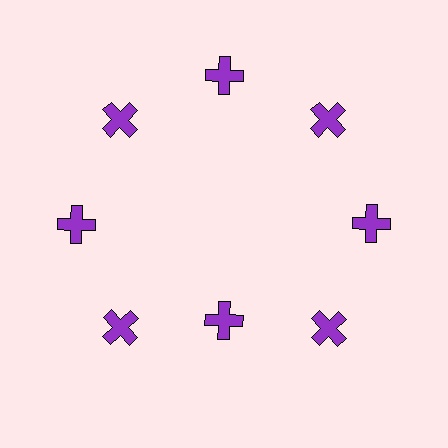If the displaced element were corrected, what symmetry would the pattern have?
It would have 8-fold rotational symmetry — the pattern would map onto itself every 45 degrees.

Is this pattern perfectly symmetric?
No. The 8 purple crosses are arranged in a ring, but one element near the 6 o'clock position is pulled inward toward the center, breaking the 8-fold rotational symmetry.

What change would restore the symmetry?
The symmetry would be restored by moving it outward, back onto the ring so that all 8 crosses sit at equal angles and equal distance from the center.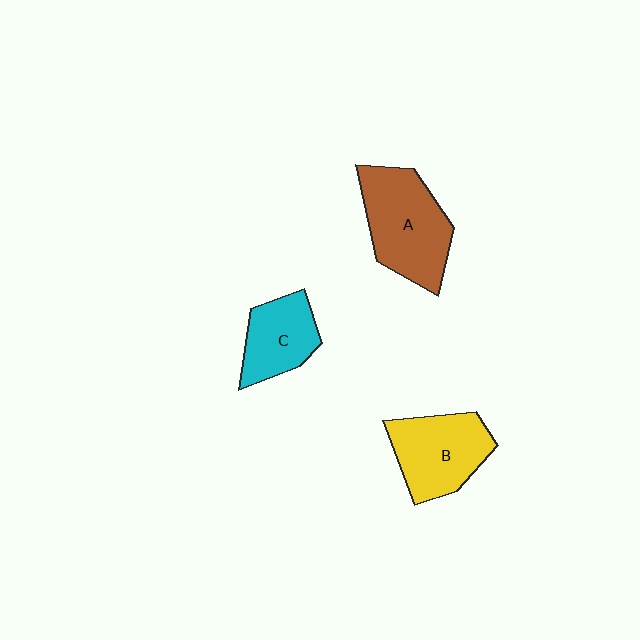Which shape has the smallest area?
Shape C (cyan).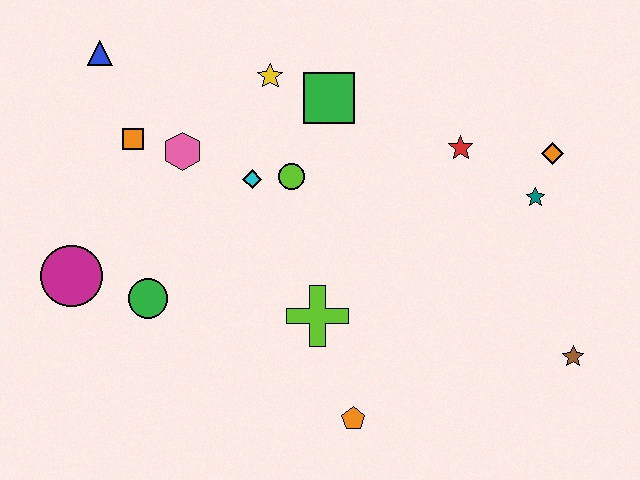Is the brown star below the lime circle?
Yes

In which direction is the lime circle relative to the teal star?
The lime circle is to the left of the teal star.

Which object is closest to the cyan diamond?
The lime circle is closest to the cyan diamond.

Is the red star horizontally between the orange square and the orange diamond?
Yes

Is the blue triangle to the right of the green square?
No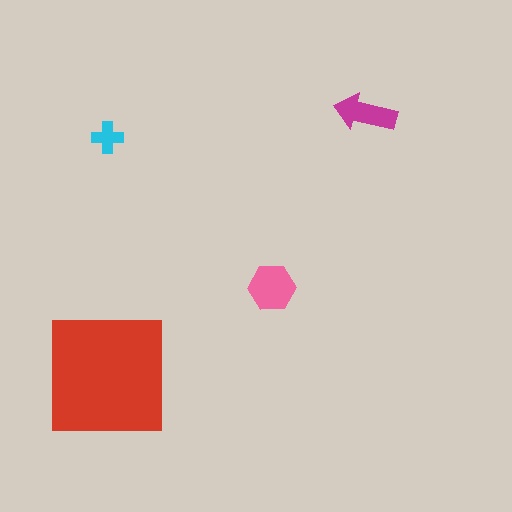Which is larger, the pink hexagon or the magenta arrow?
The pink hexagon.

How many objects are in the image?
There are 4 objects in the image.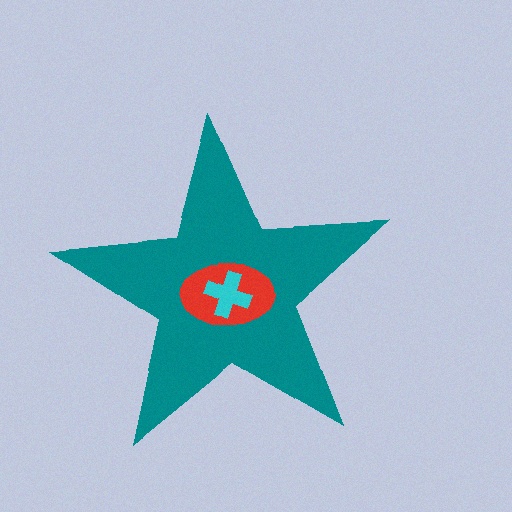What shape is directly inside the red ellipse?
The cyan cross.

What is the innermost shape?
The cyan cross.